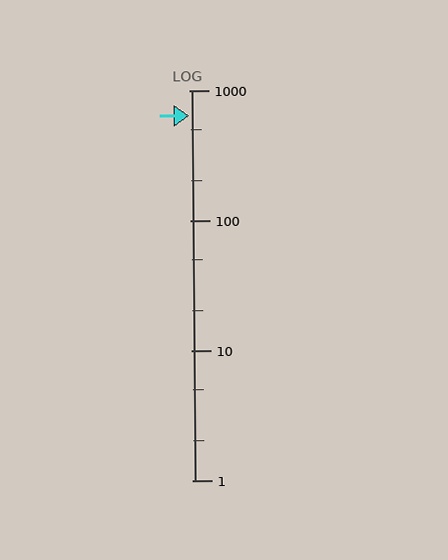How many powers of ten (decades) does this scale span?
The scale spans 3 decades, from 1 to 1000.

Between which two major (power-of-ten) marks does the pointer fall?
The pointer is between 100 and 1000.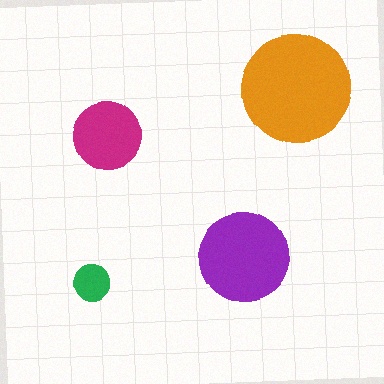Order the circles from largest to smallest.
the orange one, the purple one, the magenta one, the green one.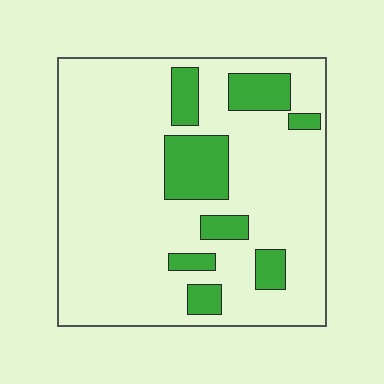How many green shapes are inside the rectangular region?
8.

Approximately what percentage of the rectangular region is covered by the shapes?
Approximately 20%.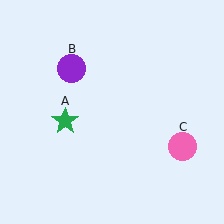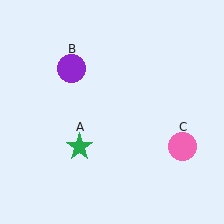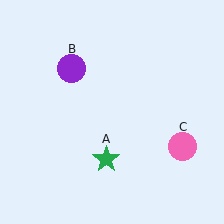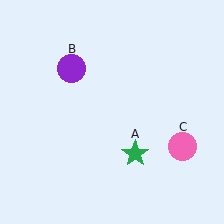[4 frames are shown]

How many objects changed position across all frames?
1 object changed position: green star (object A).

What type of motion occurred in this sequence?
The green star (object A) rotated counterclockwise around the center of the scene.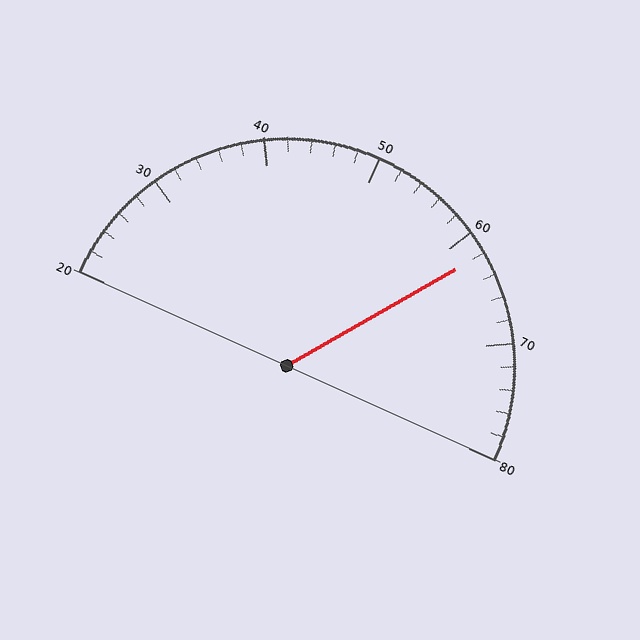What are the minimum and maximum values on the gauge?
The gauge ranges from 20 to 80.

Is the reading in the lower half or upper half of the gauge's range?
The reading is in the upper half of the range (20 to 80).